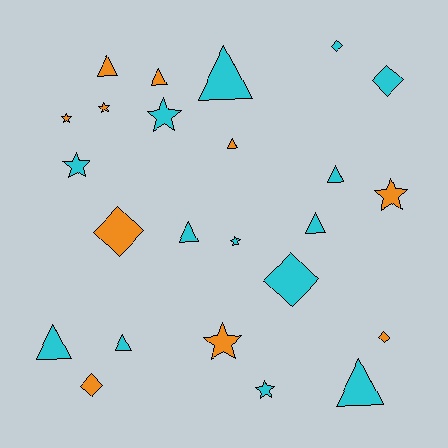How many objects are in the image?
There are 24 objects.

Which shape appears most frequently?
Triangle, with 10 objects.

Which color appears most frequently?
Cyan, with 14 objects.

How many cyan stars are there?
There are 4 cyan stars.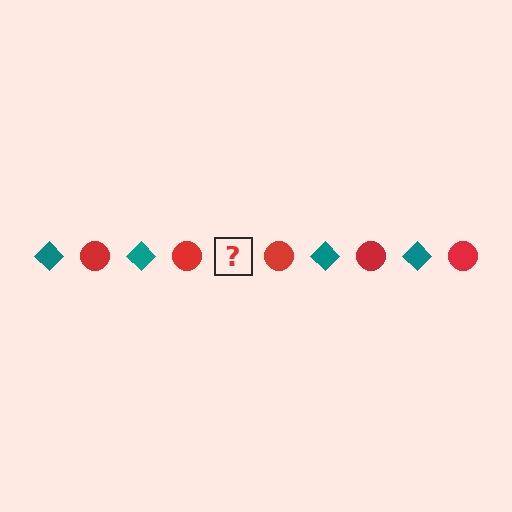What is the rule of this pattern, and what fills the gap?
The rule is that the pattern alternates between teal diamond and red circle. The gap should be filled with a teal diamond.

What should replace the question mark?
The question mark should be replaced with a teal diamond.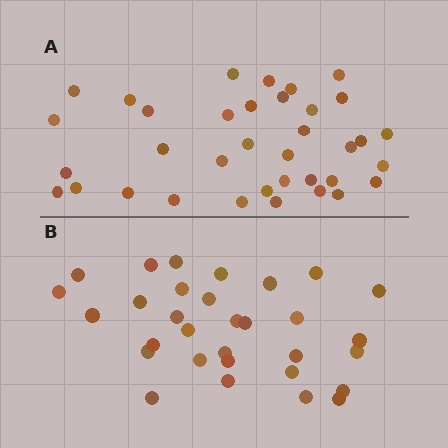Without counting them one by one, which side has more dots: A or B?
Region A (the top region) has more dots.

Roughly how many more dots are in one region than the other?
Region A has about 5 more dots than region B.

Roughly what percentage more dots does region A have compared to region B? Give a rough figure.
About 15% more.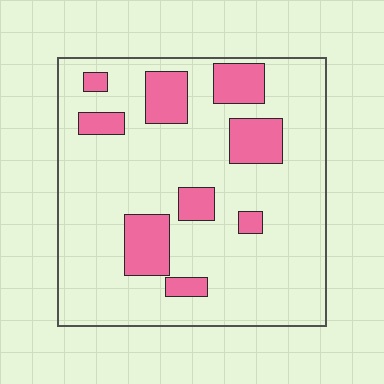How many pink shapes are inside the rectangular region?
9.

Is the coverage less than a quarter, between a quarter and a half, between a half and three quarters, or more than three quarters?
Less than a quarter.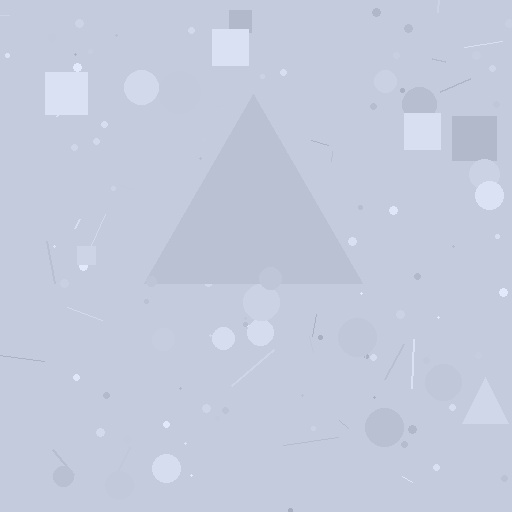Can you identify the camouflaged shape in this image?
The camouflaged shape is a triangle.